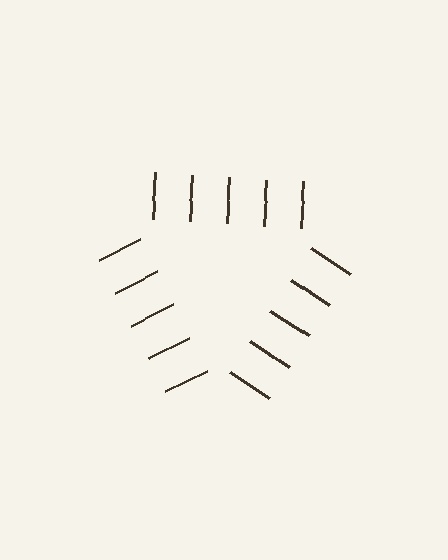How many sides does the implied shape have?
3 sides — the line-ends trace a triangle.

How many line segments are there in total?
15 — 5 along each of the 3 edges.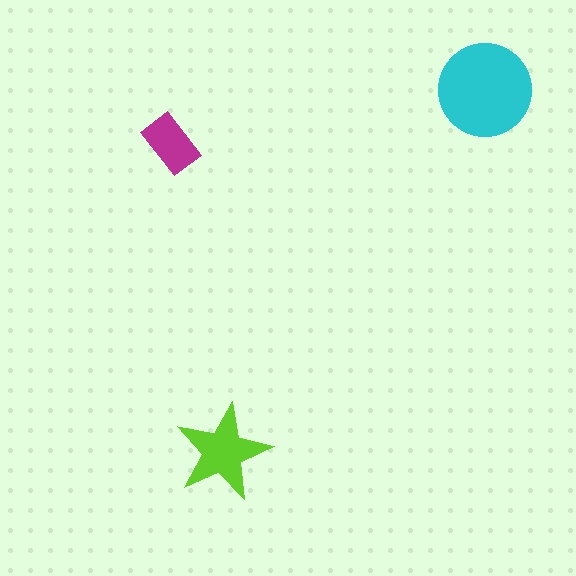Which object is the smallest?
The magenta rectangle.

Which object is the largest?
The cyan circle.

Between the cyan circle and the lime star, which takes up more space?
The cyan circle.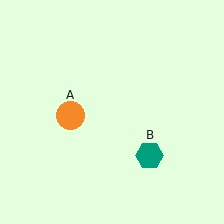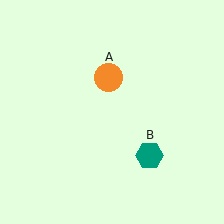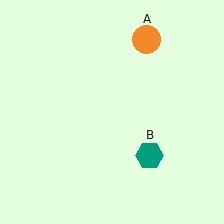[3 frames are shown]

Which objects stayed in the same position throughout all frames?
Teal hexagon (object B) remained stationary.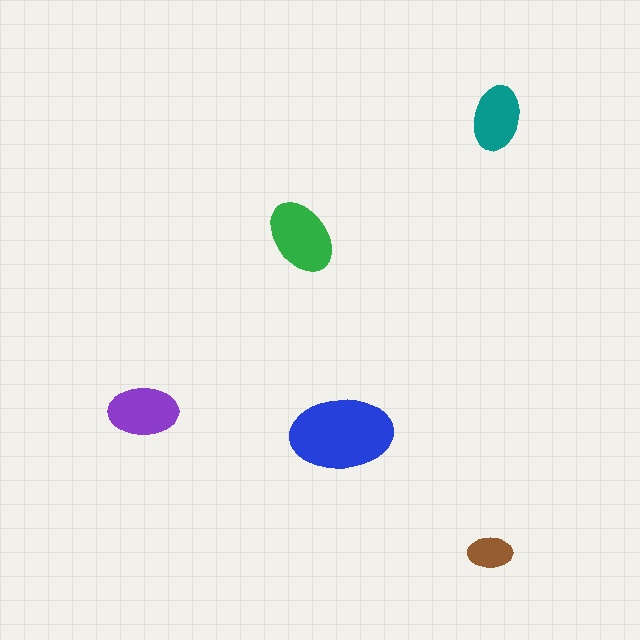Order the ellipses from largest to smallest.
the blue one, the green one, the purple one, the teal one, the brown one.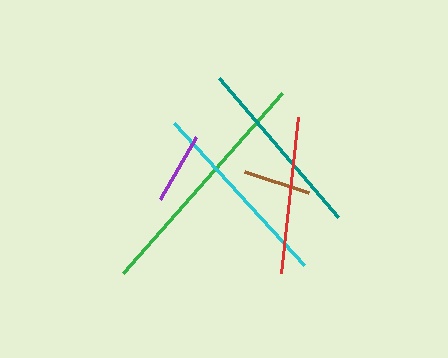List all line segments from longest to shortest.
From longest to shortest: green, cyan, teal, red, purple, brown.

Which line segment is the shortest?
The brown line is the shortest at approximately 68 pixels.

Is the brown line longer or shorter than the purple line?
The purple line is longer than the brown line.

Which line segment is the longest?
The green line is the longest at approximately 240 pixels.